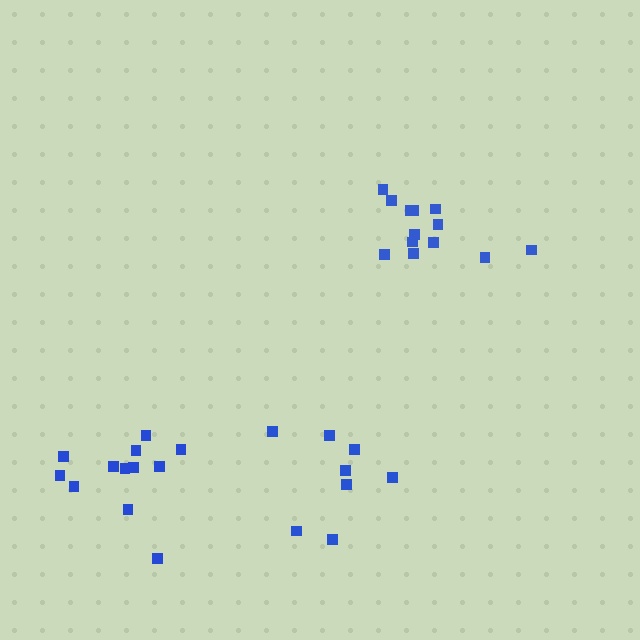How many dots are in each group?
Group 1: 12 dots, Group 2: 13 dots, Group 3: 8 dots (33 total).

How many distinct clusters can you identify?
There are 3 distinct clusters.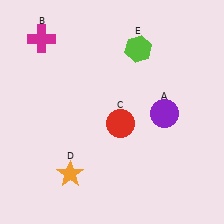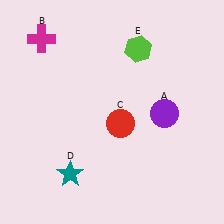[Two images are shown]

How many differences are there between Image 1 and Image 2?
There is 1 difference between the two images.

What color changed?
The star (D) changed from orange in Image 1 to teal in Image 2.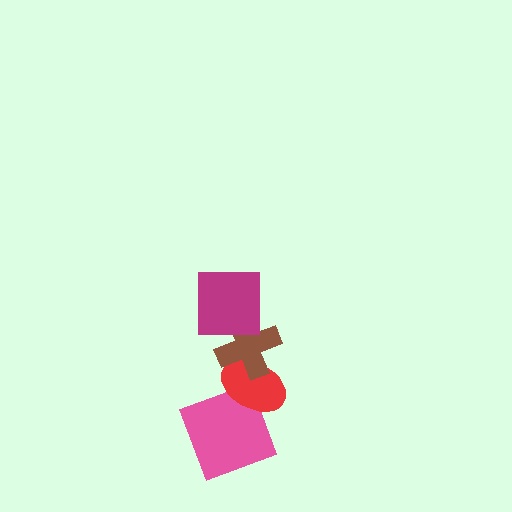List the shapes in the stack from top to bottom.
From top to bottom: the magenta square, the brown cross, the red ellipse, the pink square.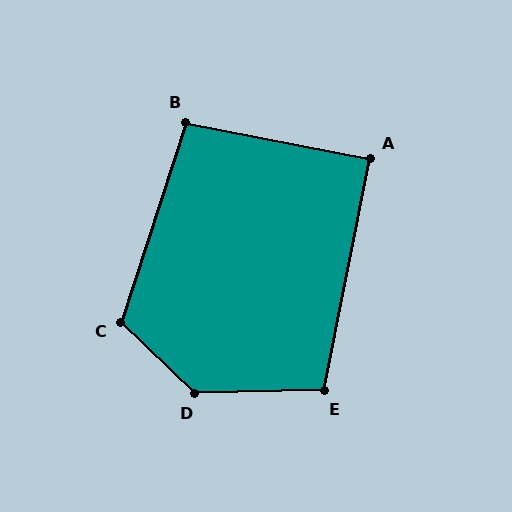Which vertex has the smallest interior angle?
A, at approximately 90 degrees.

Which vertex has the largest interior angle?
D, at approximately 134 degrees.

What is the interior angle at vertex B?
Approximately 97 degrees (obtuse).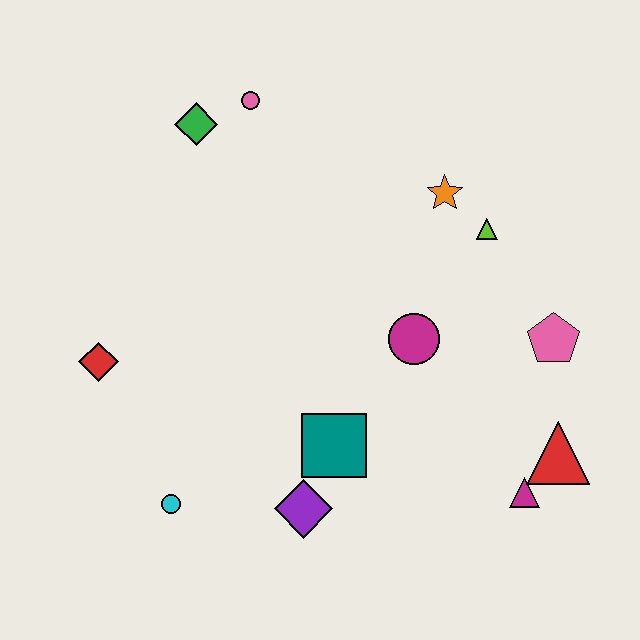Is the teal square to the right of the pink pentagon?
No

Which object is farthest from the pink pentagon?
The red diamond is farthest from the pink pentagon.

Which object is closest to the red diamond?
The cyan circle is closest to the red diamond.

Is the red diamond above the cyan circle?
Yes